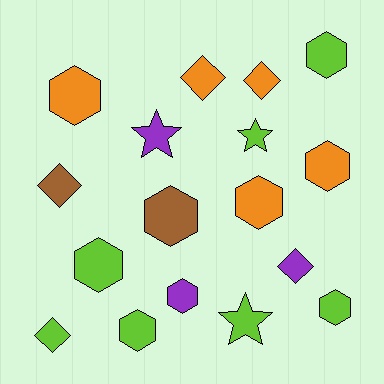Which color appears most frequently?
Lime, with 7 objects.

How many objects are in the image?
There are 17 objects.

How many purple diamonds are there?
There is 1 purple diamond.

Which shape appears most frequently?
Hexagon, with 9 objects.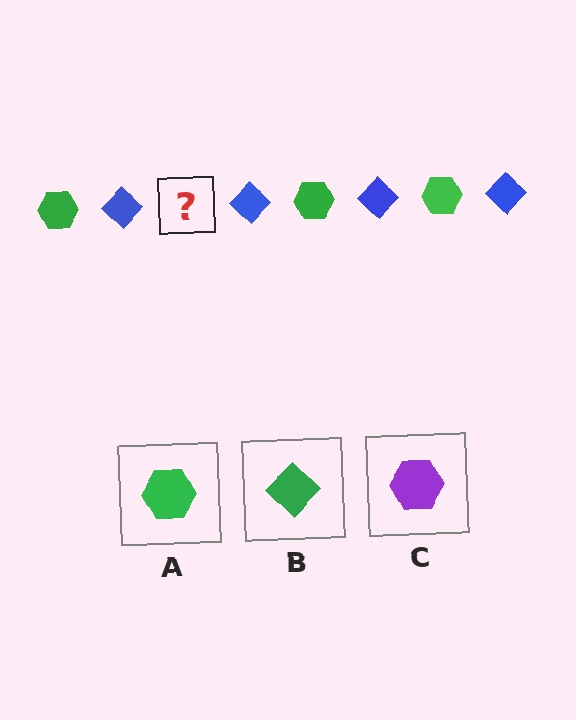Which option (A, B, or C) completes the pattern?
A.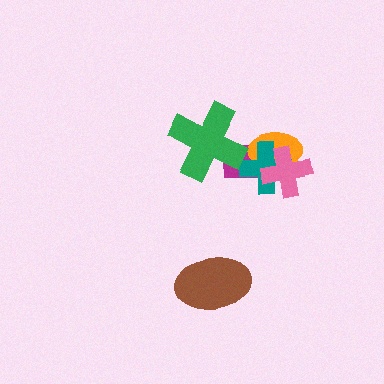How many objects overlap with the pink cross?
3 objects overlap with the pink cross.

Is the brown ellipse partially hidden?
No, no other shape covers it.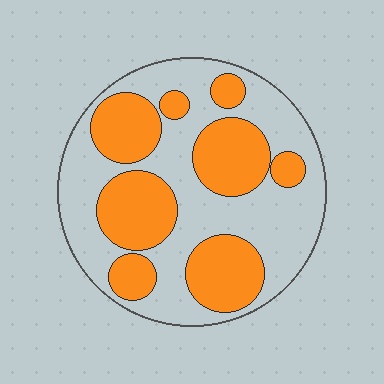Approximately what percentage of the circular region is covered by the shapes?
Approximately 40%.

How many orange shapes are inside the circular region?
8.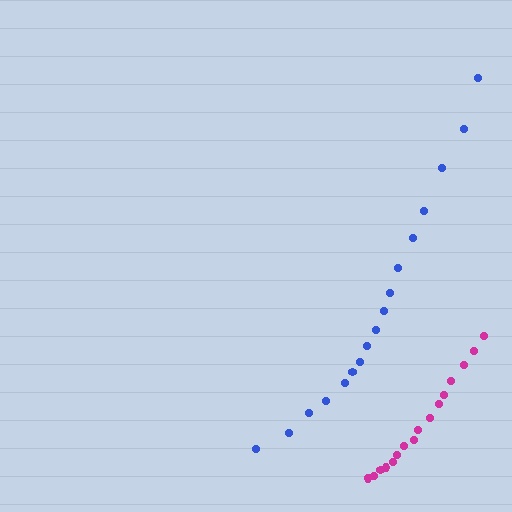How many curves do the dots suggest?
There are 2 distinct paths.